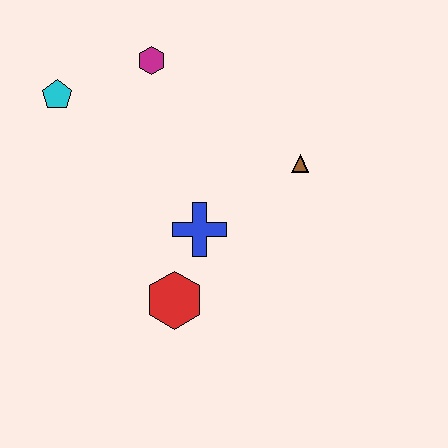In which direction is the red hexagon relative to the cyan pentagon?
The red hexagon is below the cyan pentagon.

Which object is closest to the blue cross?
The red hexagon is closest to the blue cross.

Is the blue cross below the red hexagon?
No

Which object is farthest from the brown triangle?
The cyan pentagon is farthest from the brown triangle.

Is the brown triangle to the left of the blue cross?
No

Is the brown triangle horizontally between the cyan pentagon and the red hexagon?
No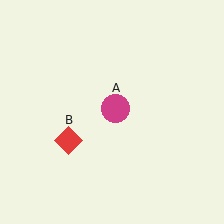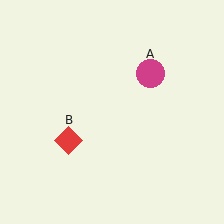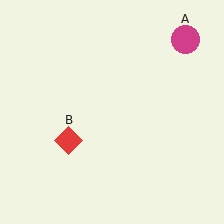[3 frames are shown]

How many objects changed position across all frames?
1 object changed position: magenta circle (object A).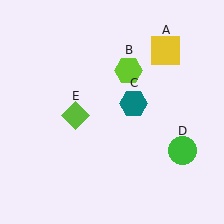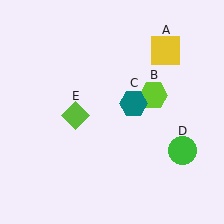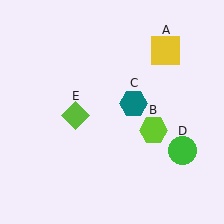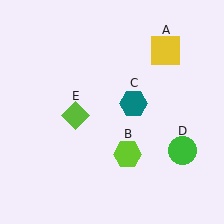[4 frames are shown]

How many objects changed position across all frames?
1 object changed position: lime hexagon (object B).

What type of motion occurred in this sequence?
The lime hexagon (object B) rotated clockwise around the center of the scene.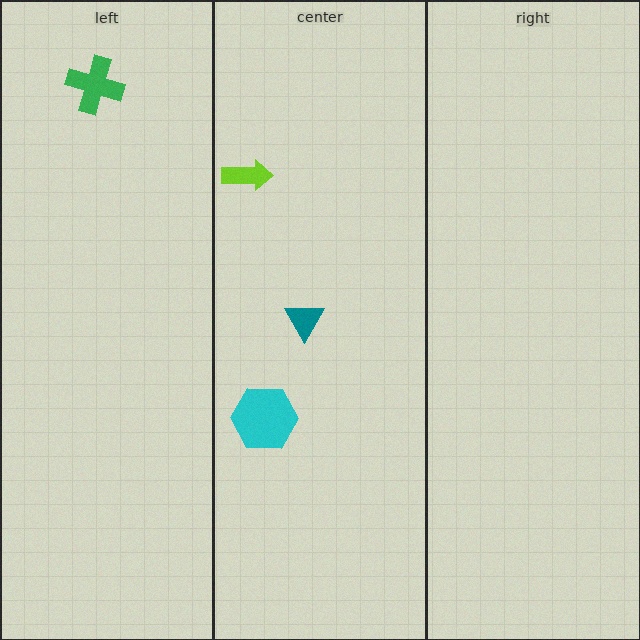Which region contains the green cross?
The left region.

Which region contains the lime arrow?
The center region.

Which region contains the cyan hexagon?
The center region.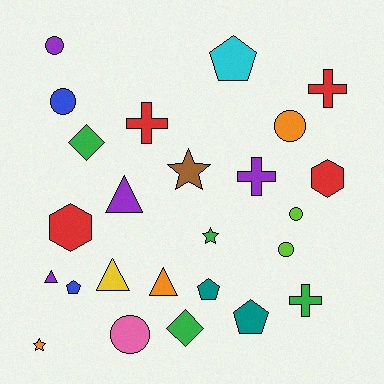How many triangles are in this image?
There are 4 triangles.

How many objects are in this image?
There are 25 objects.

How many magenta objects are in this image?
There are no magenta objects.